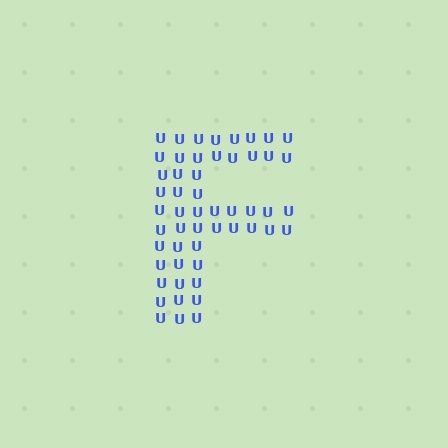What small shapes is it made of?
It is made of small letter U's.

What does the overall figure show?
The overall figure shows the letter F.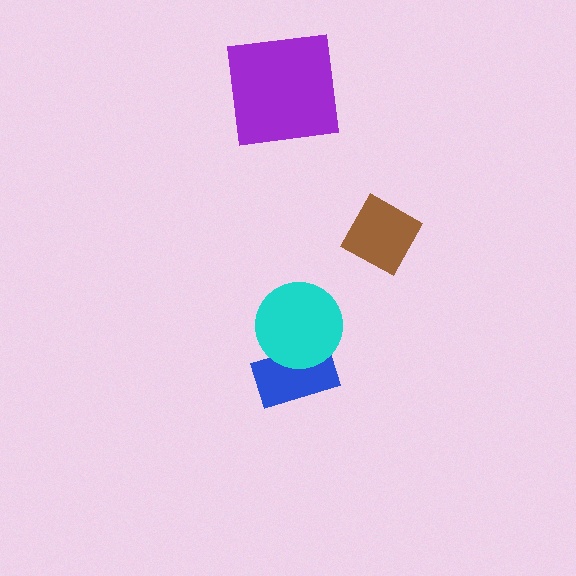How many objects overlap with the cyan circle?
1 object overlaps with the cyan circle.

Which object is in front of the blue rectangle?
The cyan circle is in front of the blue rectangle.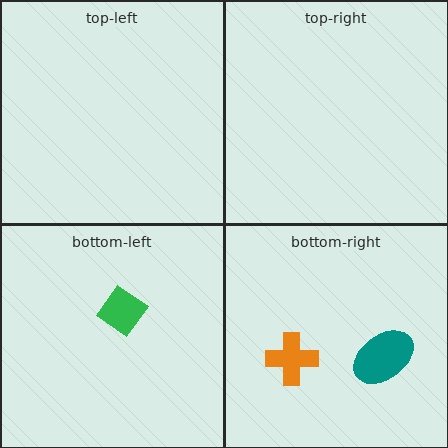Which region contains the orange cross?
The bottom-right region.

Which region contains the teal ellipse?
The bottom-right region.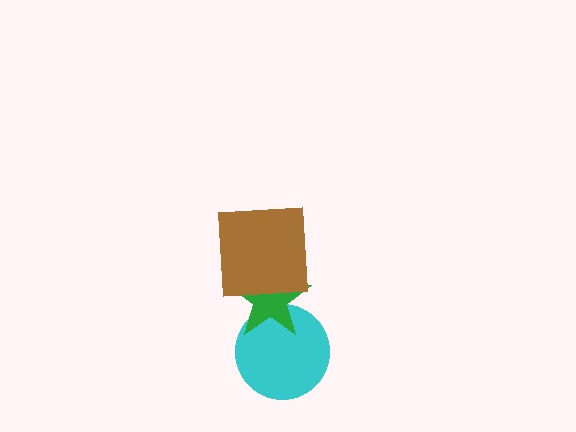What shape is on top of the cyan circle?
The green star is on top of the cyan circle.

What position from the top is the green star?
The green star is 2nd from the top.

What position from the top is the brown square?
The brown square is 1st from the top.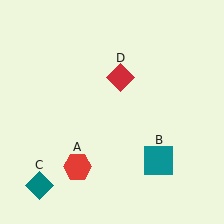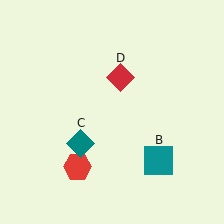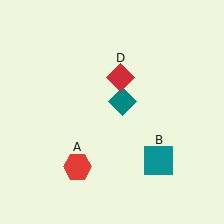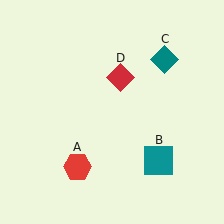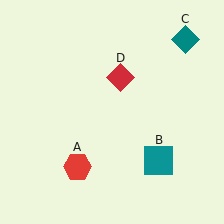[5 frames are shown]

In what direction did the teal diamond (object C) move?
The teal diamond (object C) moved up and to the right.